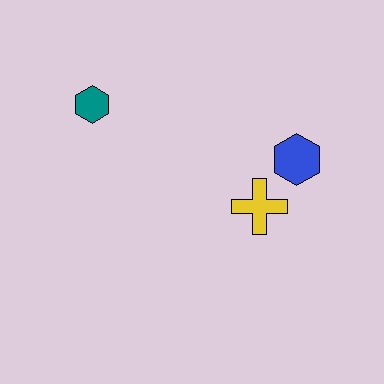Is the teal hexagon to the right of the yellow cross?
No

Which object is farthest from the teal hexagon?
The blue hexagon is farthest from the teal hexagon.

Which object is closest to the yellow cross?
The blue hexagon is closest to the yellow cross.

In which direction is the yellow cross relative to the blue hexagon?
The yellow cross is below the blue hexagon.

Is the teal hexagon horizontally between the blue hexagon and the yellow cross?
No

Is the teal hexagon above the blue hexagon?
Yes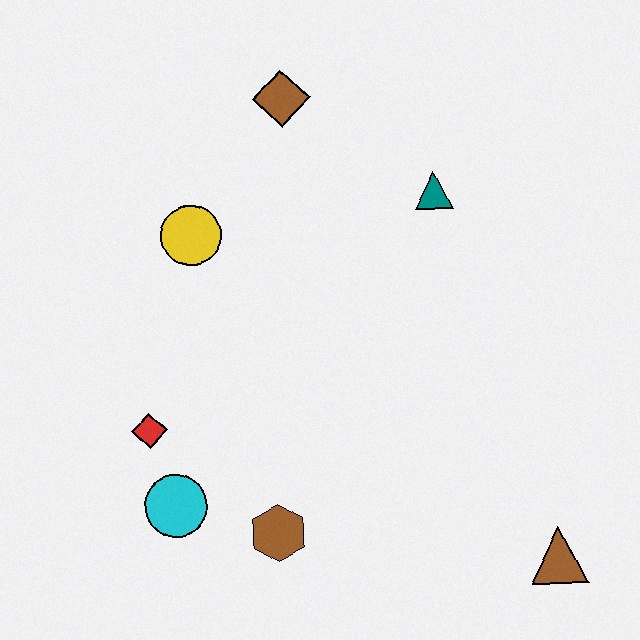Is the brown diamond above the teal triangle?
Yes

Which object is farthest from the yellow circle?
The brown triangle is farthest from the yellow circle.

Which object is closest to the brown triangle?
The brown hexagon is closest to the brown triangle.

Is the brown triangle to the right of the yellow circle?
Yes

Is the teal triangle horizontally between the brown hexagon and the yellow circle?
No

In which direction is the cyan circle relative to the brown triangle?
The cyan circle is to the left of the brown triangle.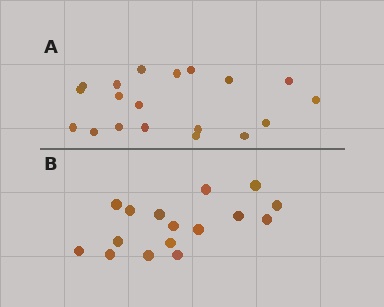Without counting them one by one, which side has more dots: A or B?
Region A (the top region) has more dots.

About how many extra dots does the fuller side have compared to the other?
Region A has just a few more — roughly 2 or 3 more dots than region B.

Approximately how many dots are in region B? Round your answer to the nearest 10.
About 20 dots. (The exact count is 16, which rounds to 20.)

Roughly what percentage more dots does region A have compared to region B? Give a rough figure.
About 20% more.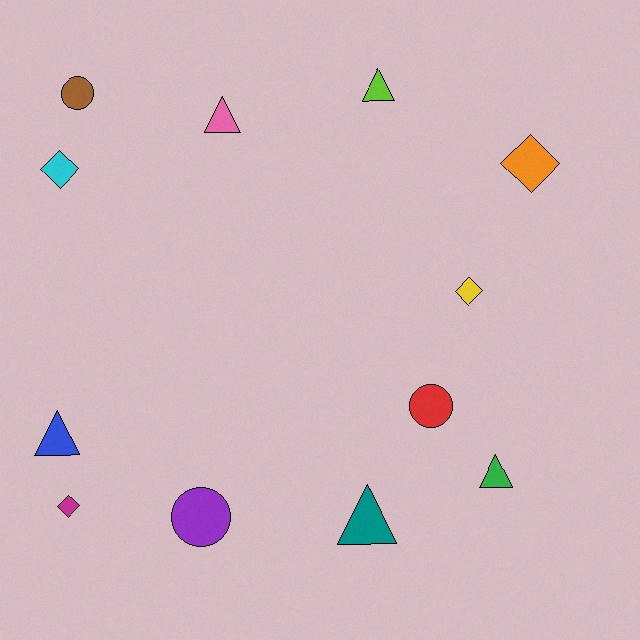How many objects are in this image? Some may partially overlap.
There are 12 objects.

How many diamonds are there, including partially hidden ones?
There are 4 diamonds.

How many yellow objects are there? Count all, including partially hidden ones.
There is 1 yellow object.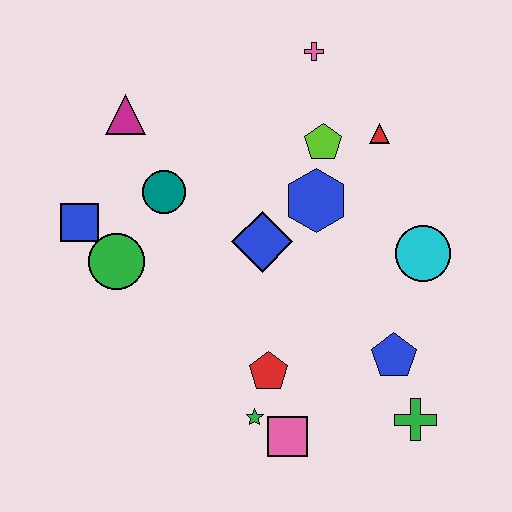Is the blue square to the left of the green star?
Yes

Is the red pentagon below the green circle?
Yes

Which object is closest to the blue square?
The green circle is closest to the blue square.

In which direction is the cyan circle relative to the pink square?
The cyan circle is above the pink square.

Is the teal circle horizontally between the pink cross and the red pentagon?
No